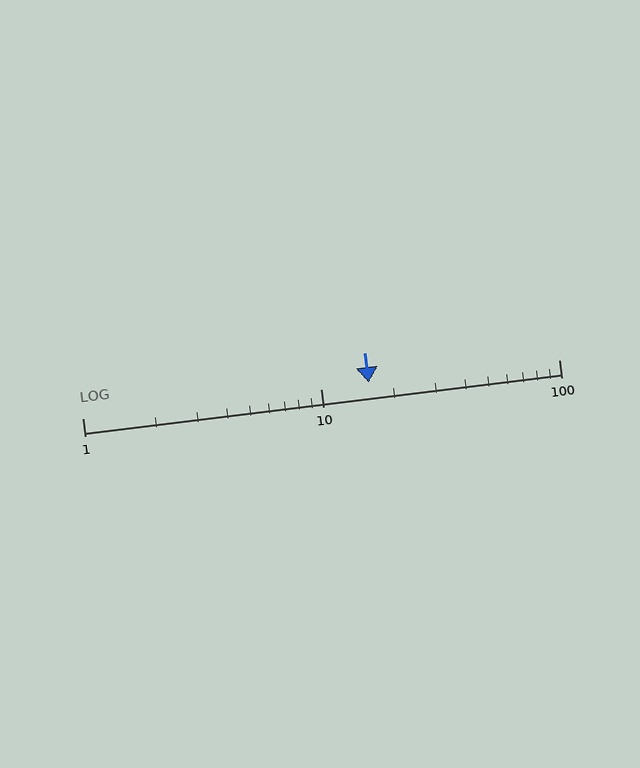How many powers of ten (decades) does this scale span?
The scale spans 2 decades, from 1 to 100.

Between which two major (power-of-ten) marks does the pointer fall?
The pointer is between 10 and 100.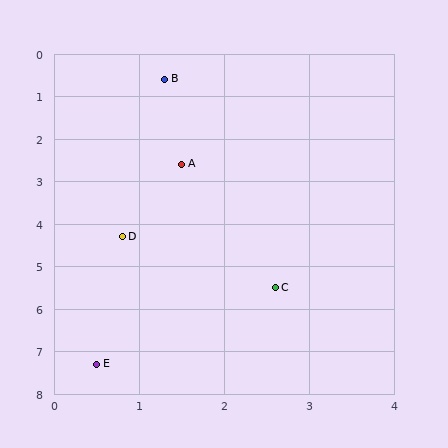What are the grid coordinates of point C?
Point C is at approximately (2.6, 5.5).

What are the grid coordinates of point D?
Point D is at approximately (0.8, 4.3).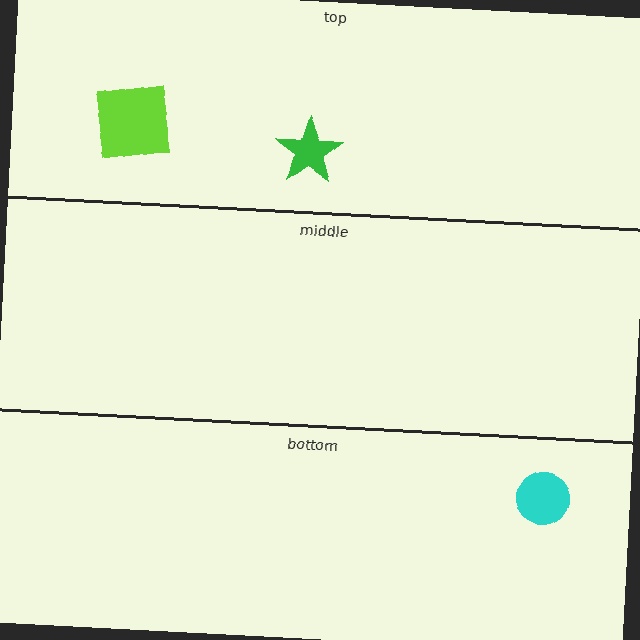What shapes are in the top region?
The green star, the lime square.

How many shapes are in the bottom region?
1.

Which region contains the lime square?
The top region.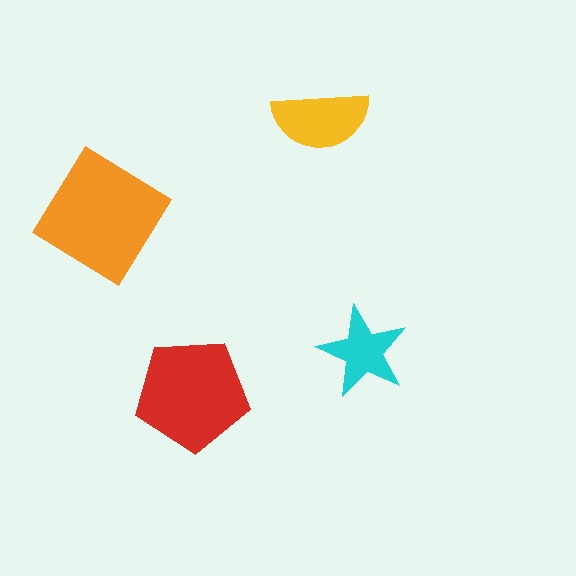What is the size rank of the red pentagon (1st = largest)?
2nd.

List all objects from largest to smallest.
The orange diamond, the red pentagon, the yellow semicircle, the cyan star.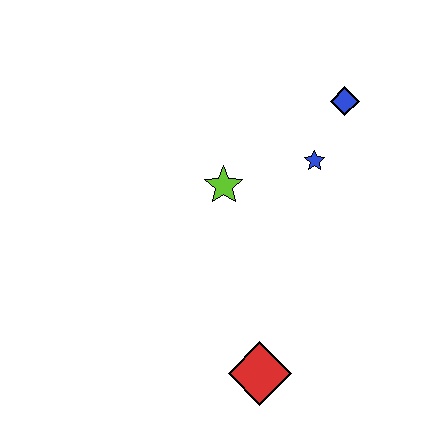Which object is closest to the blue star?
The blue diamond is closest to the blue star.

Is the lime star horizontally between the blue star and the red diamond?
No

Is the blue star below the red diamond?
No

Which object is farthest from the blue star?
The red diamond is farthest from the blue star.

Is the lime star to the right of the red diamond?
No